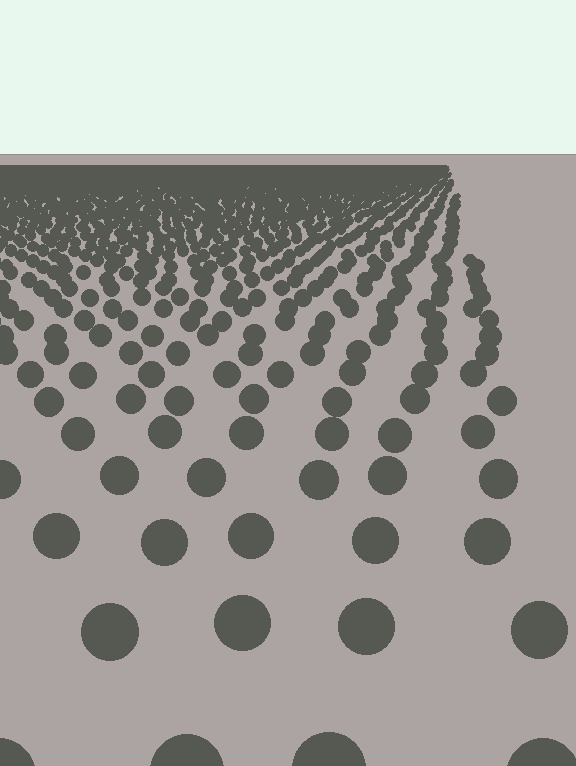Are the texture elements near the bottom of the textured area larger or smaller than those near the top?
Larger. Near the bottom, elements are closer to the viewer and appear at a bigger on-screen size.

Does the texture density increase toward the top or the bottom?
Density increases toward the top.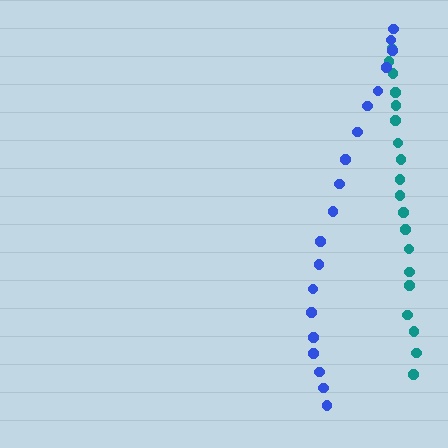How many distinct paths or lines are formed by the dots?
There are 2 distinct paths.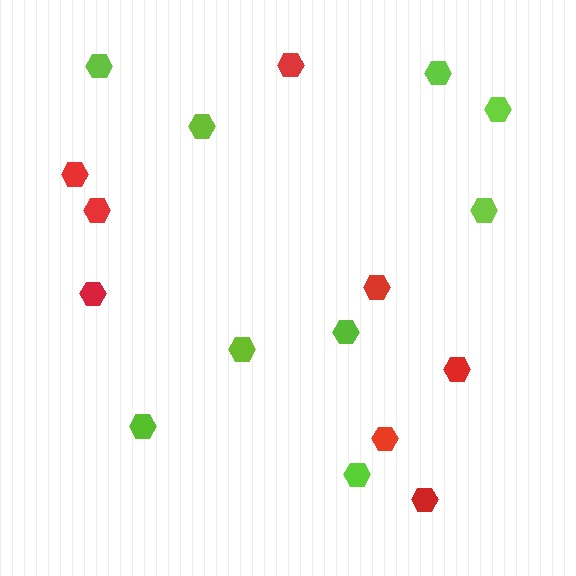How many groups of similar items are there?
There are 2 groups: one group of red hexagons (8) and one group of lime hexagons (9).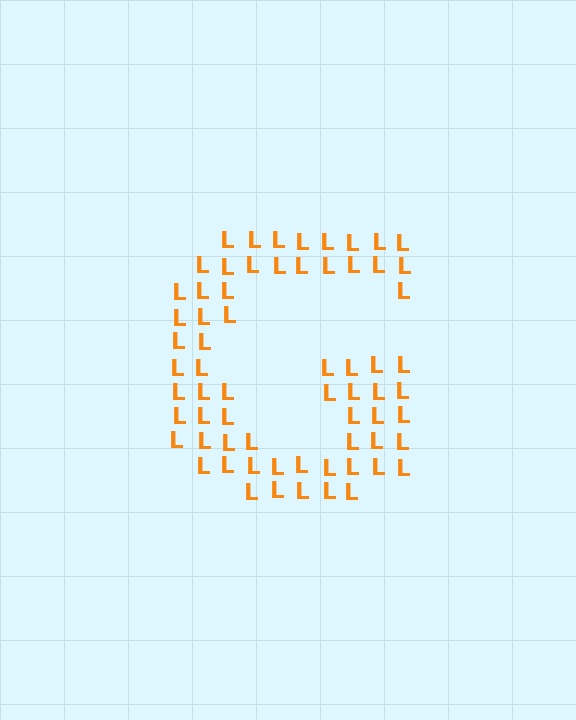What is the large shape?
The large shape is the letter G.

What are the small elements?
The small elements are letter L's.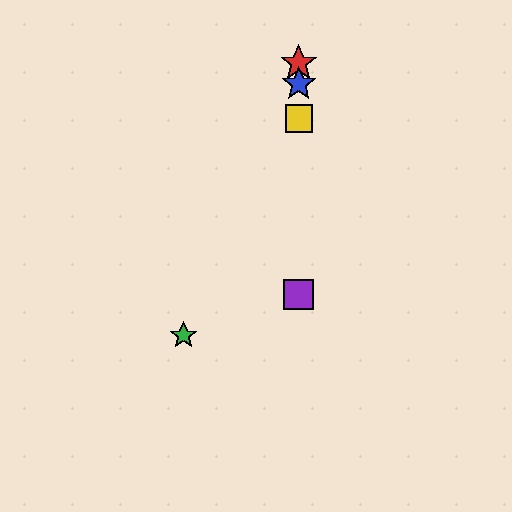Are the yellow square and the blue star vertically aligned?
Yes, both are at x≈299.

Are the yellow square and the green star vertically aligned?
No, the yellow square is at x≈299 and the green star is at x≈184.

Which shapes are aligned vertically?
The red star, the blue star, the yellow square, the purple square are aligned vertically.